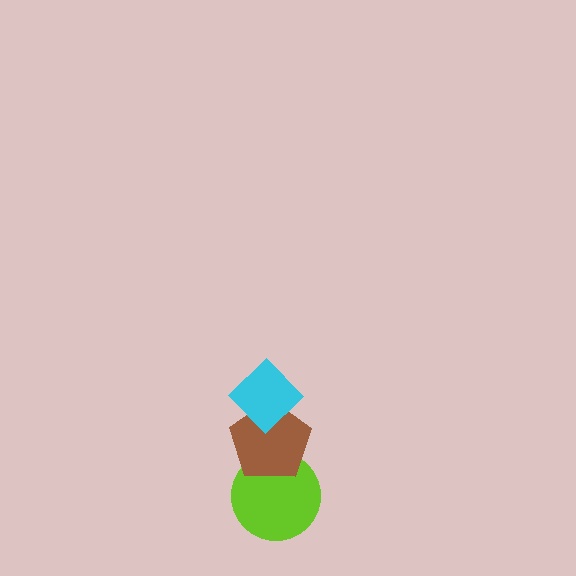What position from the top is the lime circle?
The lime circle is 3rd from the top.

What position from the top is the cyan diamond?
The cyan diamond is 1st from the top.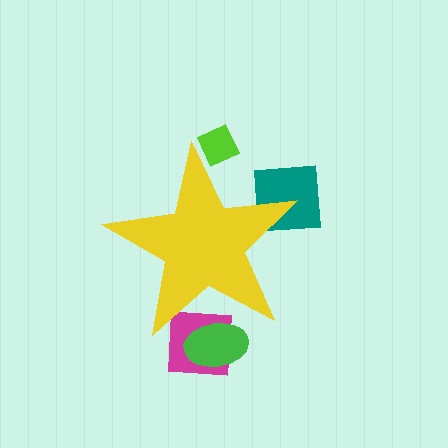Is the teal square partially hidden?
Yes, the teal square is partially hidden behind the yellow star.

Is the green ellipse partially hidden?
Yes, the green ellipse is partially hidden behind the yellow star.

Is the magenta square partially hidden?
Yes, the magenta square is partially hidden behind the yellow star.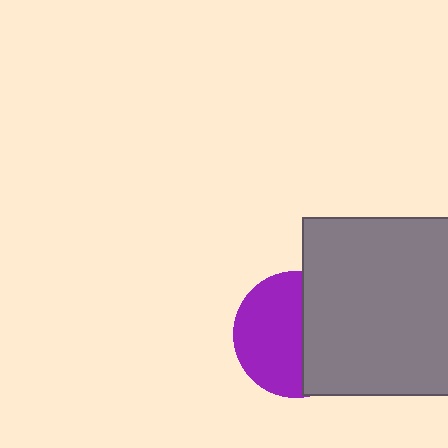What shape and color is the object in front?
The object in front is a gray rectangle.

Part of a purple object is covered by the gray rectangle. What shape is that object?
It is a circle.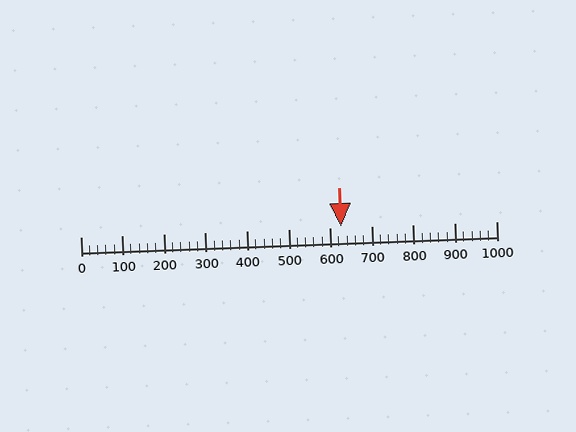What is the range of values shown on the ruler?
The ruler shows values from 0 to 1000.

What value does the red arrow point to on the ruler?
The red arrow points to approximately 626.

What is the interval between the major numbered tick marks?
The major tick marks are spaced 100 units apart.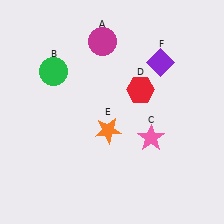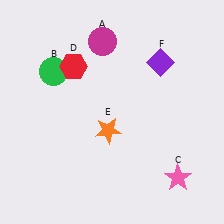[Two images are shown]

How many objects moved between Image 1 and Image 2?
2 objects moved between the two images.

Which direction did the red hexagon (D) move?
The red hexagon (D) moved left.